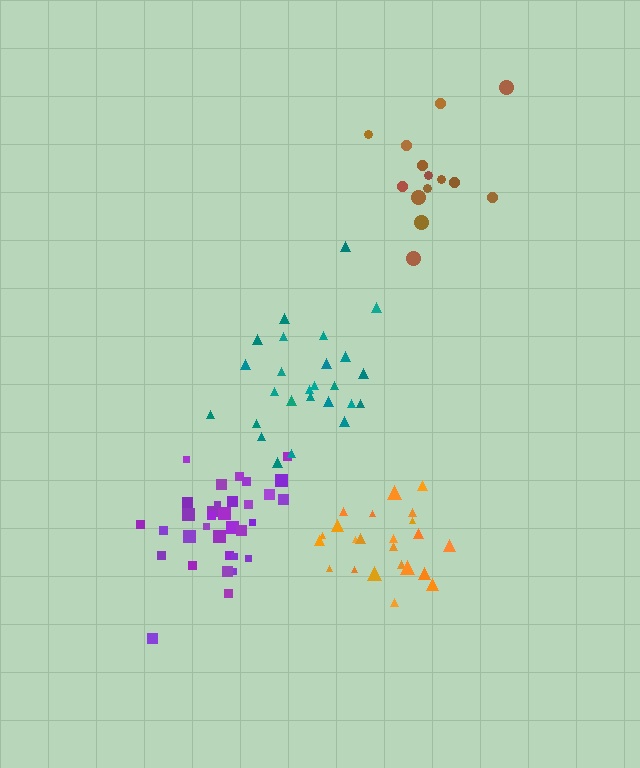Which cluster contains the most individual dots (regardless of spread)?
Purple (33).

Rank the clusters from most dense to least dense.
purple, orange, teal, brown.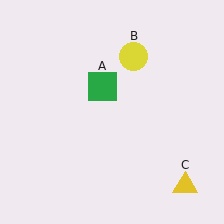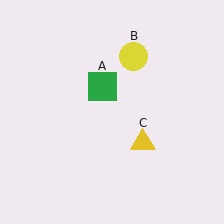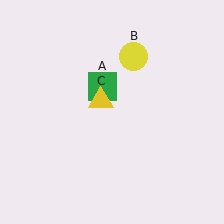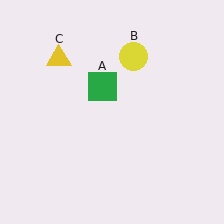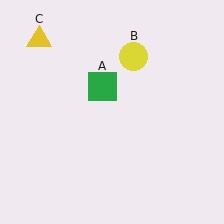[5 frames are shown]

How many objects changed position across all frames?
1 object changed position: yellow triangle (object C).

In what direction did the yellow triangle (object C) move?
The yellow triangle (object C) moved up and to the left.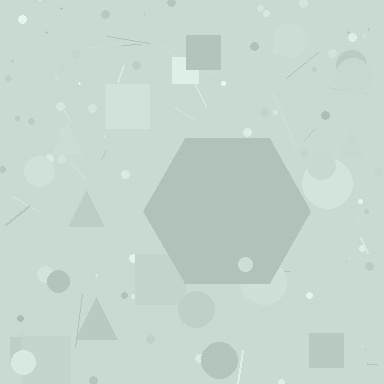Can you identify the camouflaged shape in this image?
The camouflaged shape is a hexagon.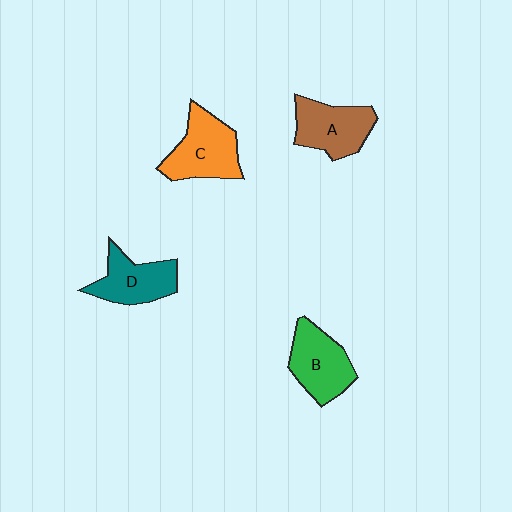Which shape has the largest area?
Shape C (orange).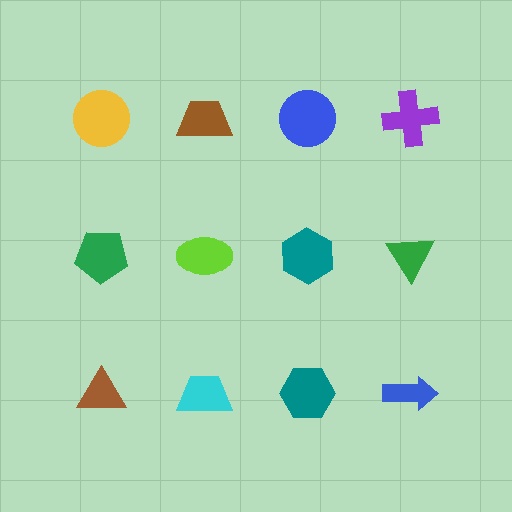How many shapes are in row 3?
4 shapes.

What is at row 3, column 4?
A blue arrow.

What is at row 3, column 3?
A teal hexagon.